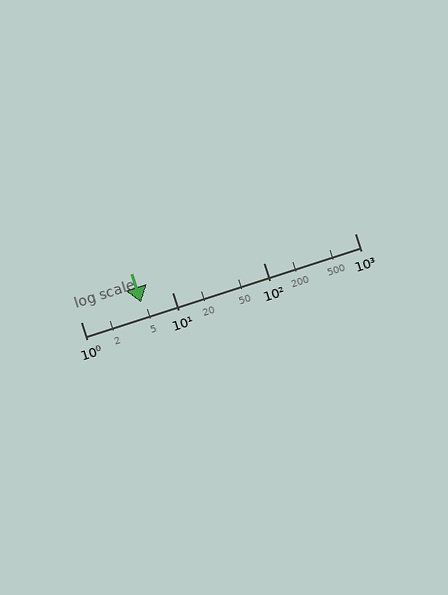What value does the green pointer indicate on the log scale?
The pointer indicates approximately 4.6.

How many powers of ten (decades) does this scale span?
The scale spans 3 decades, from 1 to 1000.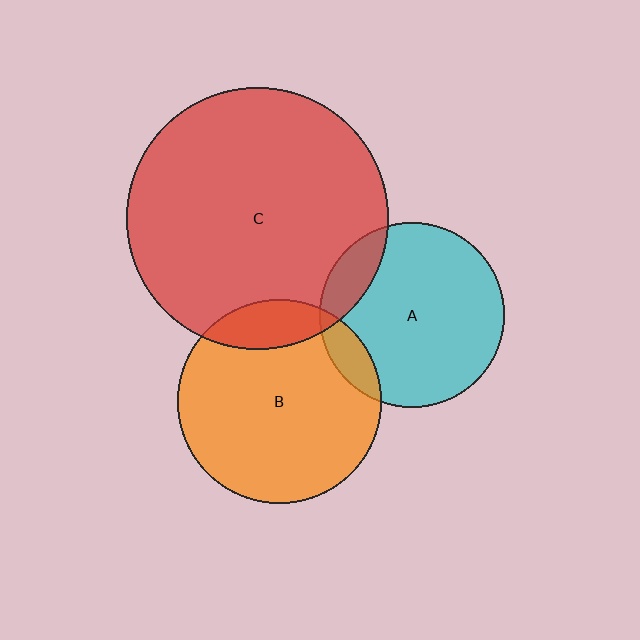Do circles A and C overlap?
Yes.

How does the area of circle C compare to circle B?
Approximately 1.7 times.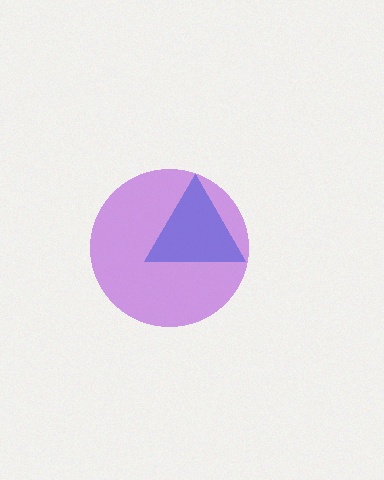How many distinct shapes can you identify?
There are 2 distinct shapes: a purple circle, a blue triangle.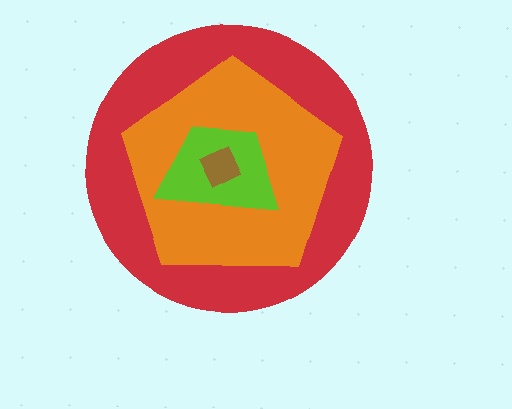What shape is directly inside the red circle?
The orange pentagon.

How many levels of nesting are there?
4.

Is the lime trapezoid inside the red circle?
Yes.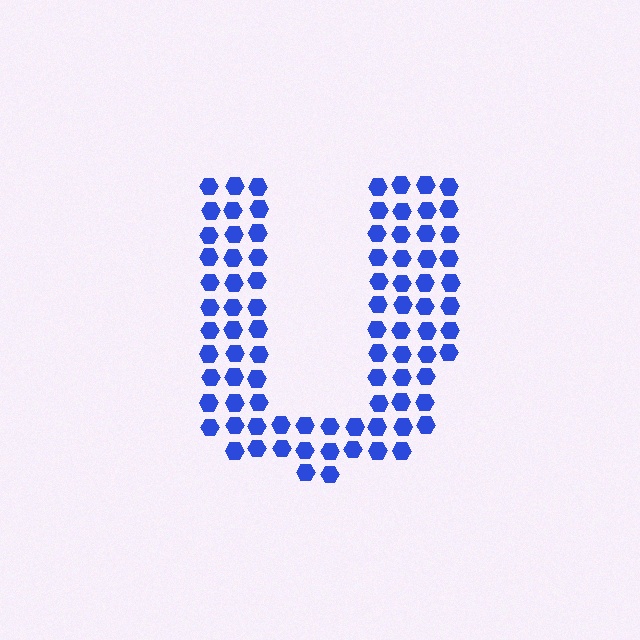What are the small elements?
The small elements are hexagons.